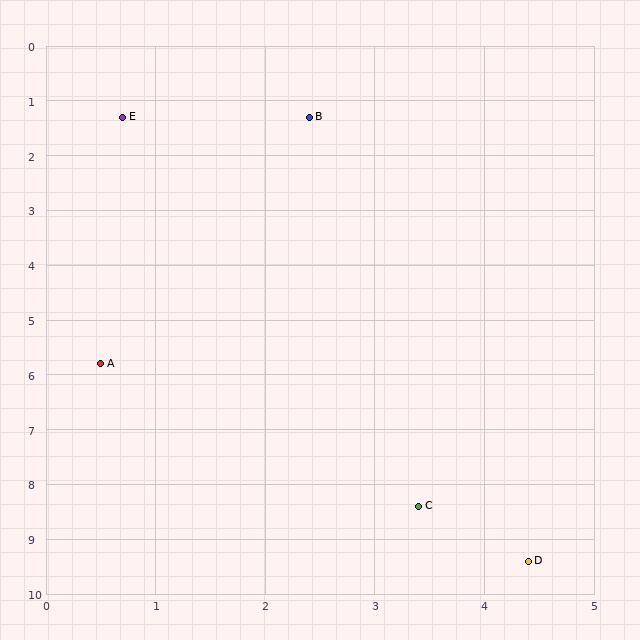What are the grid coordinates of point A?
Point A is at approximately (0.5, 5.8).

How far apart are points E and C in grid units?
Points E and C are about 7.6 grid units apart.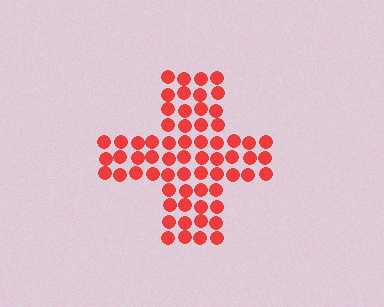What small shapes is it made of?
It is made of small circles.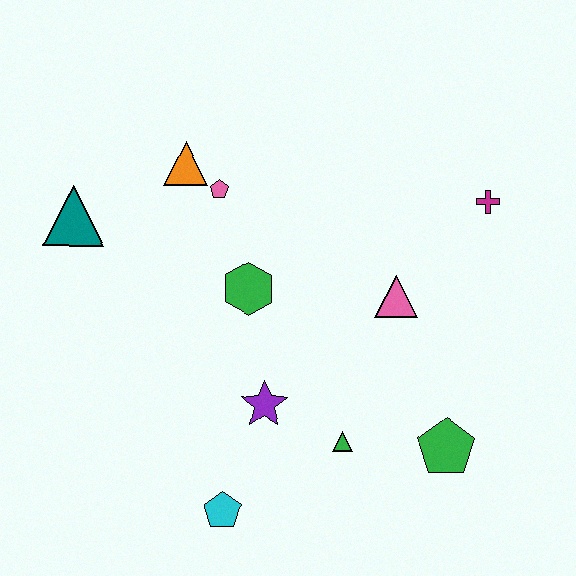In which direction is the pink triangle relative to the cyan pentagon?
The pink triangle is above the cyan pentagon.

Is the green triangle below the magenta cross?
Yes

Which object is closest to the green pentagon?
The green triangle is closest to the green pentagon.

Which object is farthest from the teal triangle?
The green pentagon is farthest from the teal triangle.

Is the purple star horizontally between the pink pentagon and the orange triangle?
No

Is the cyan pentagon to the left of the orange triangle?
No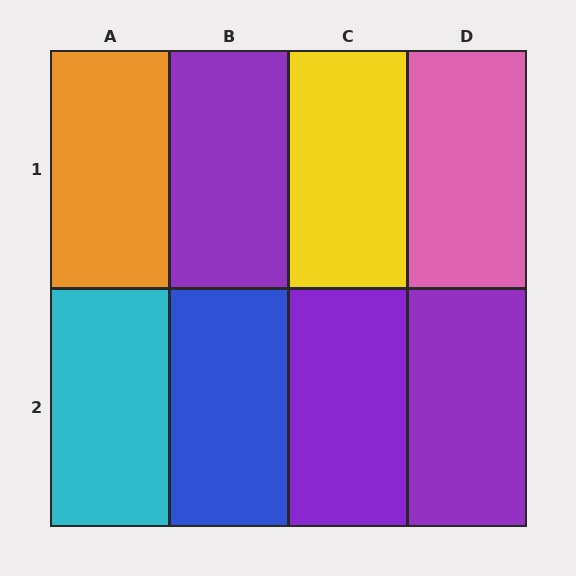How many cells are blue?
1 cell is blue.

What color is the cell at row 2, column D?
Purple.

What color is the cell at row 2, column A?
Cyan.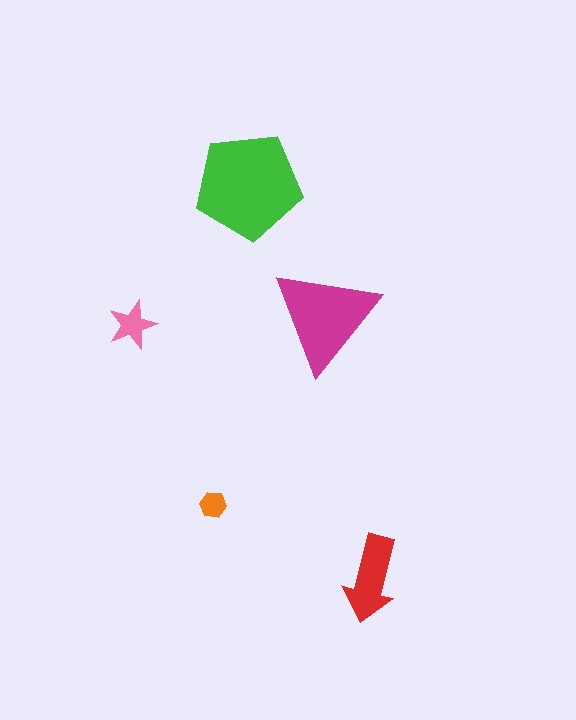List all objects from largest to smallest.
The green pentagon, the magenta triangle, the red arrow, the pink star, the orange hexagon.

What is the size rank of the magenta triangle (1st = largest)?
2nd.